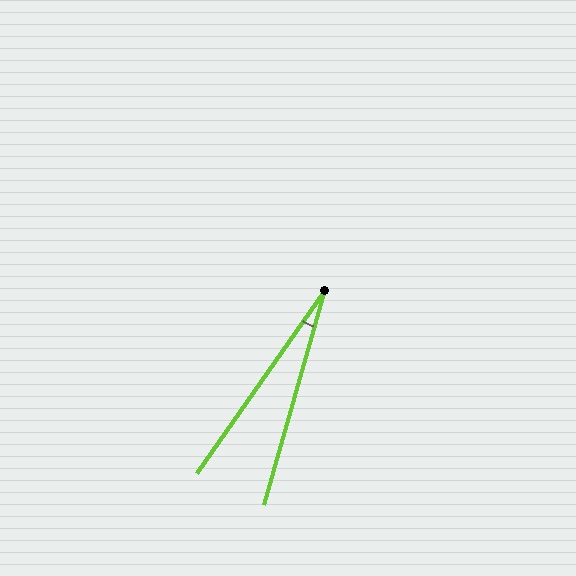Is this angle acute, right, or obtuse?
It is acute.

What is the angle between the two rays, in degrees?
Approximately 19 degrees.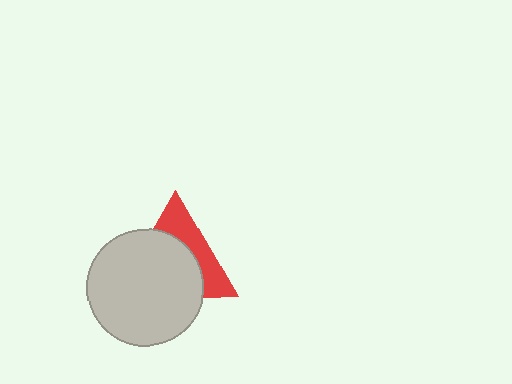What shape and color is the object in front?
The object in front is a light gray circle.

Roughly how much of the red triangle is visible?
A small part of it is visible (roughly 39%).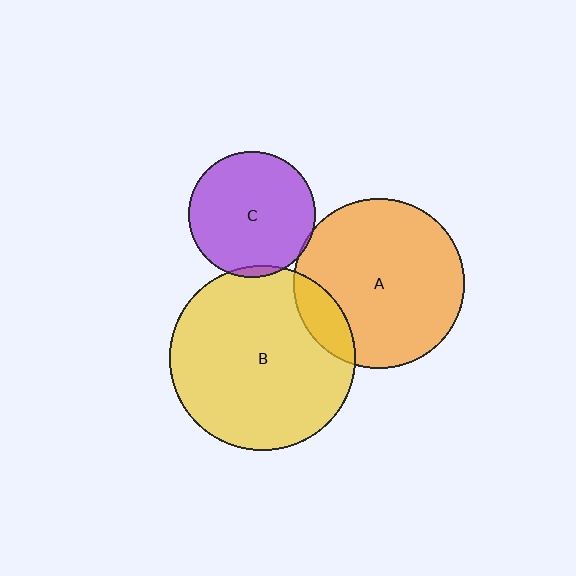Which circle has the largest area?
Circle B (yellow).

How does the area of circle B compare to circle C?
Approximately 2.2 times.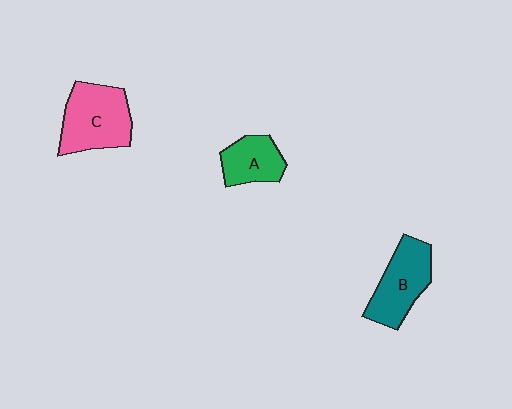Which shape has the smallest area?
Shape A (green).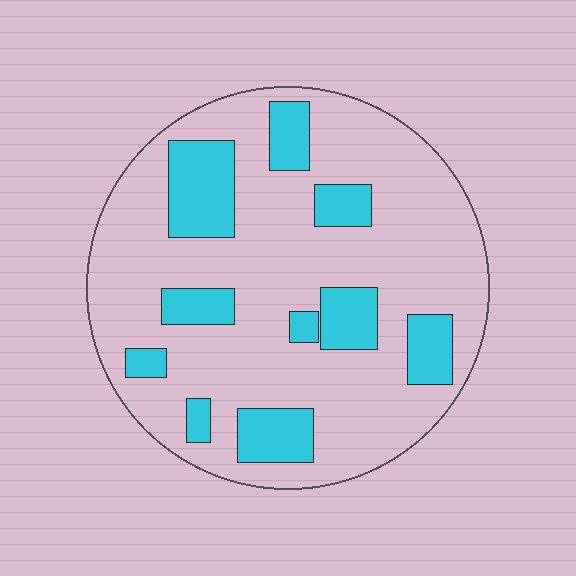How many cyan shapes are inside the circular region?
10.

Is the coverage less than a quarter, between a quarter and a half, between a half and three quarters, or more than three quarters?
Less than a quarter.